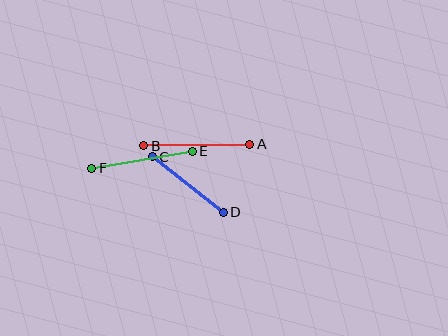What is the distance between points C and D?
The distance is approximately 90 pixels.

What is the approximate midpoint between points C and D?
The midpoint is at approximately (188, 185) pixels.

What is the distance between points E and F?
The distance is approximately 102 pixels.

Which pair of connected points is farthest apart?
Points A and B are farthest apart.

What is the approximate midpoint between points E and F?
The midpoint is at approximately (142, 160) pixels.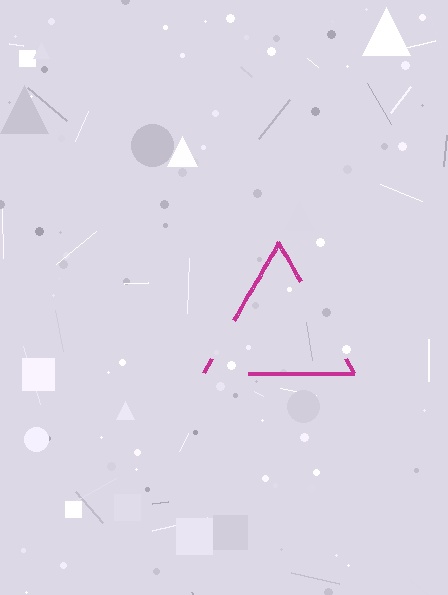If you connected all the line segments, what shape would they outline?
They would outline a triangle.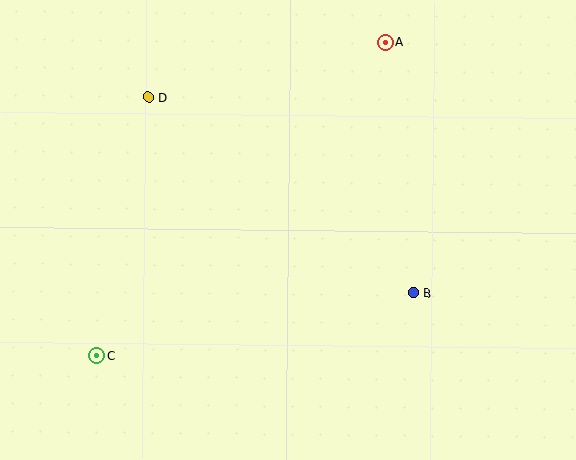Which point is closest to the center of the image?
Point B at (413, 293) is closest to the center.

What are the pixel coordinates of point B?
Point B is at (413, 293).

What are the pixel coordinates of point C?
Point C is at (96, 356).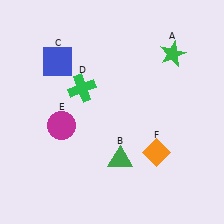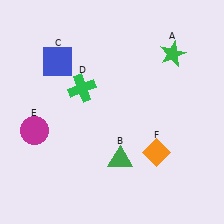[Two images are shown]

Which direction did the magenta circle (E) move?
The magenta circle (E) moved left.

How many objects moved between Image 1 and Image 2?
1 object moved between the two images.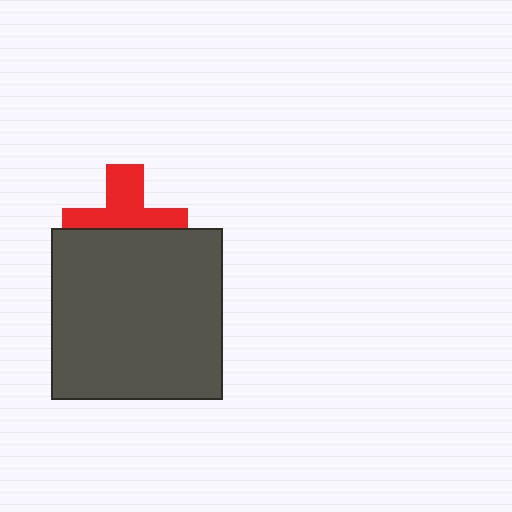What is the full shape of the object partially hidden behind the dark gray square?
The partially hidden object is a red cross.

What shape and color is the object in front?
The object in front is a dark gray square.